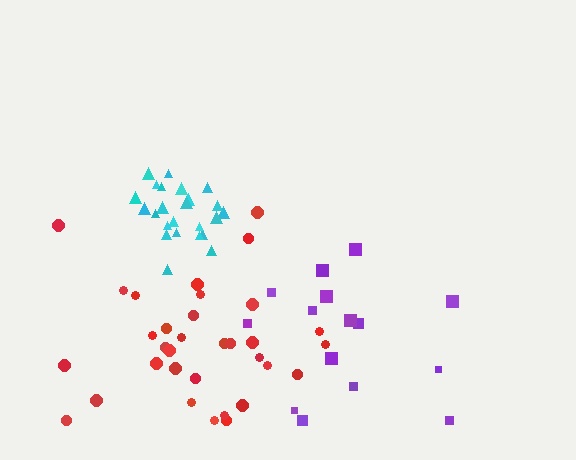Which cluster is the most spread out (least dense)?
Purple.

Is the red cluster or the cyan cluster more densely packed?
Cyan.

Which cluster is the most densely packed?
Cyan.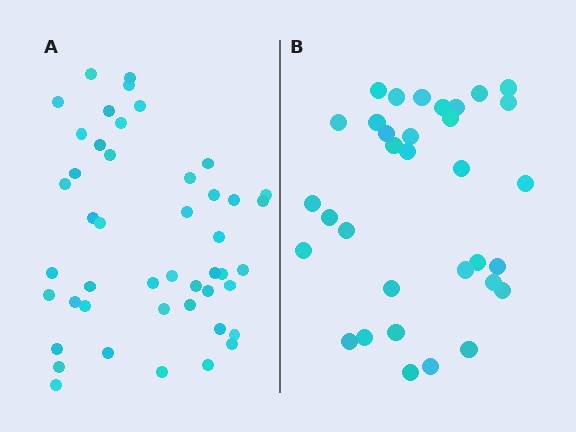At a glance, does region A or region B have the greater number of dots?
Region A (the left region) has more dots.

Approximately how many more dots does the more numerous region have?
Region A has approximately 15 more dots than region B.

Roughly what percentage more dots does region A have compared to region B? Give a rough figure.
About 40% more.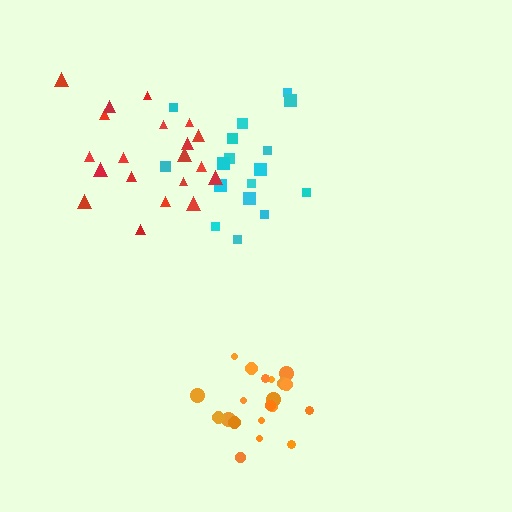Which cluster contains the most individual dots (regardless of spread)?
Orange (21).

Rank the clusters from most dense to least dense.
orange, cyan, red.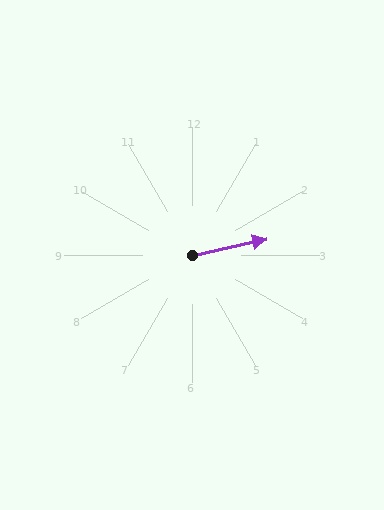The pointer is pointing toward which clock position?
Roughly 3 o'clock.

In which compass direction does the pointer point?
East.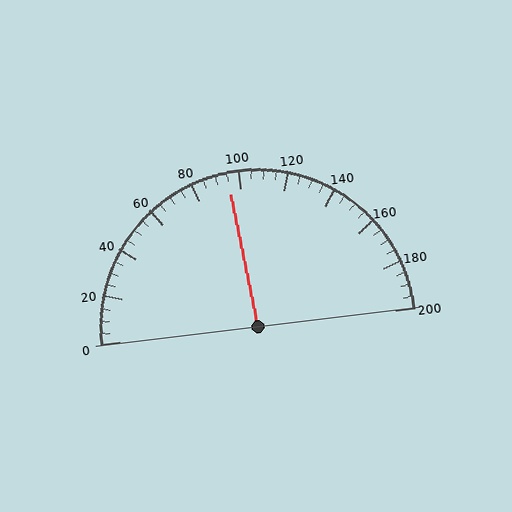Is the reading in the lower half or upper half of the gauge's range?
The reading is in the lower half of the range (0 to 200).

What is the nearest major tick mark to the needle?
The nearest major tick mark is 100.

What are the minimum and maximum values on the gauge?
The gauge ranges from 0 to 200.